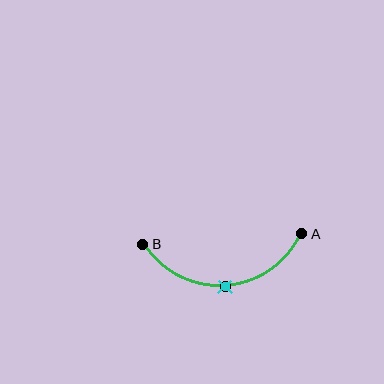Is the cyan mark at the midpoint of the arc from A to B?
Yes. The cyan mark lies on the arc at equal arc-length from both A and B — it is the arc midpoint.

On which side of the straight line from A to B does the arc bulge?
The arc bulges below the straight line connecting A and B.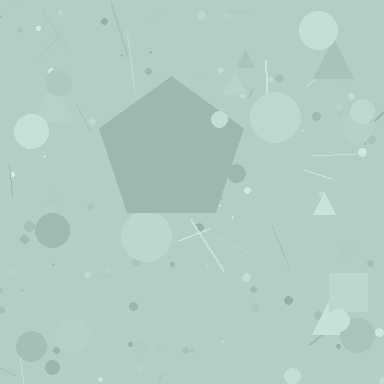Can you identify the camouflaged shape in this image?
The camouflaged shape is a pentagon.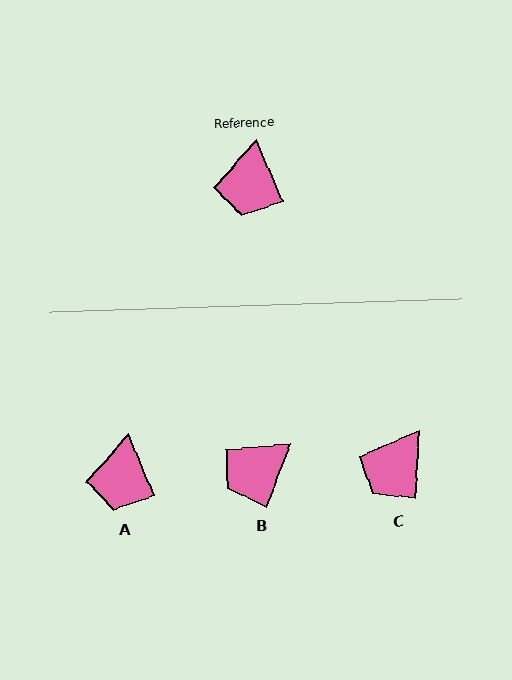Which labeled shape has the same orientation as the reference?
A.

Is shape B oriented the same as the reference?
No, it is off by about 44 degrees.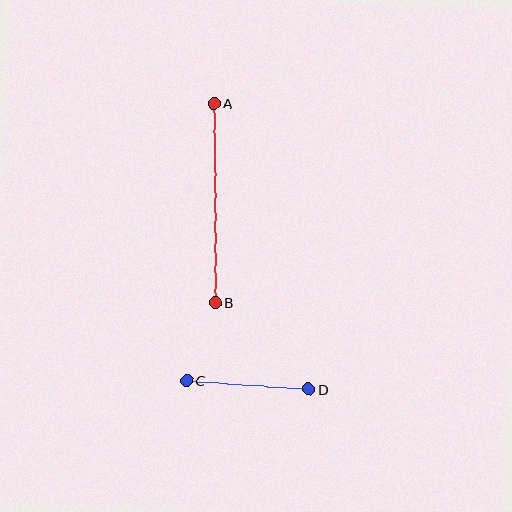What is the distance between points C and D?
The distance is approximately 122 pixels.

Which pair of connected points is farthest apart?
Points A and B are farthest apart.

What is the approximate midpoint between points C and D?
The midpoint is at approximately (248, 385) pixels.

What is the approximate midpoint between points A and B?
The midpoint is at approximately (215, 203) pixels.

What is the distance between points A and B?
The distance is approximately 199 pixels.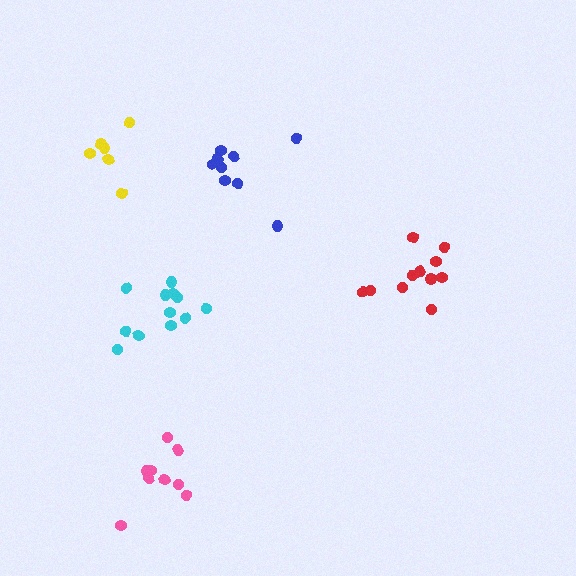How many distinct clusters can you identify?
There are 5 distinct clusters.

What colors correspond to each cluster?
The clusters are colored: red, yellow, blue, cyan, pink.